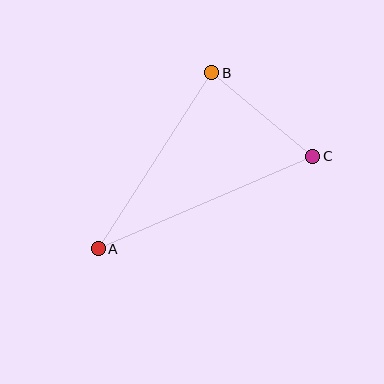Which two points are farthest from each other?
Points A and C are farthest from each other.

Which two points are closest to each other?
Points B and C are closest to each other.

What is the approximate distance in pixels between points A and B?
The distance between A and B is approximately 210 pixels.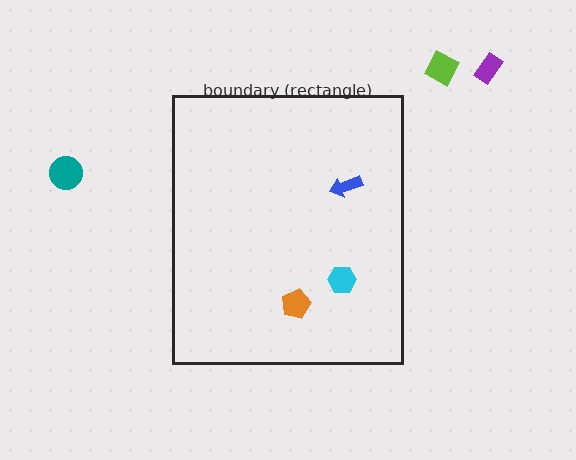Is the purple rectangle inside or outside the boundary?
Outside.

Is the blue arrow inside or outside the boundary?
Inside.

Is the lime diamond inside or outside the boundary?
Outside.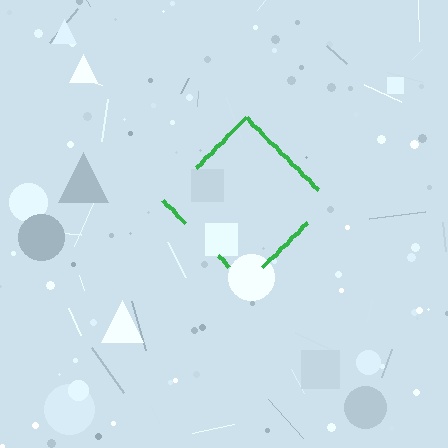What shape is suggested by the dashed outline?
The dashed outline suggests a diamond.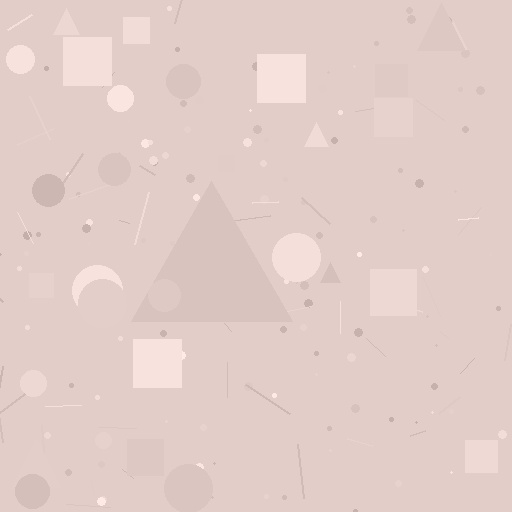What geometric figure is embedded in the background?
A triangle is embedded in the background.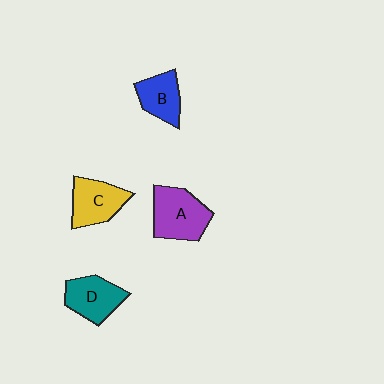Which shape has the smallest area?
Shape B (blue).